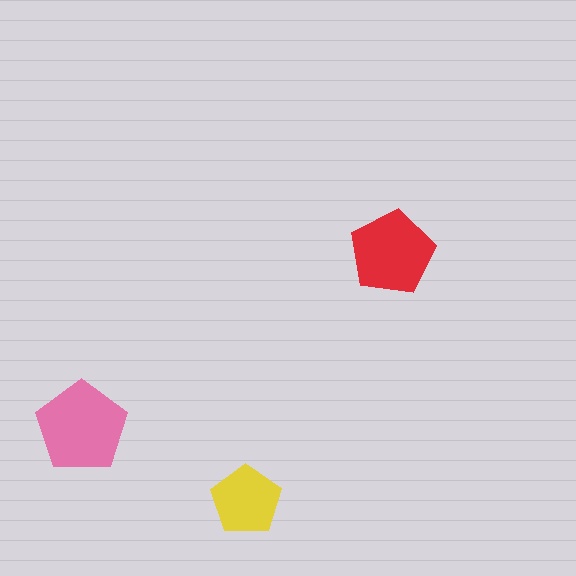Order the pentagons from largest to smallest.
the pink one, the red one, the yellow one.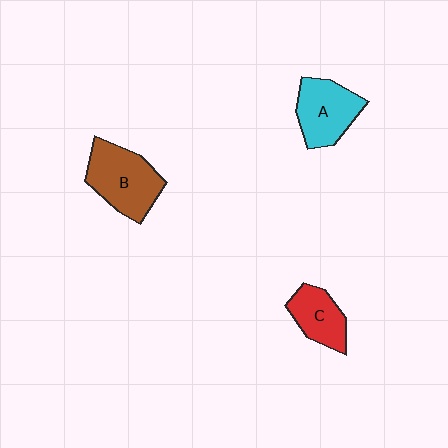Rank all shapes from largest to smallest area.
From largest to smallest: B (brown), A (cyan), C (red).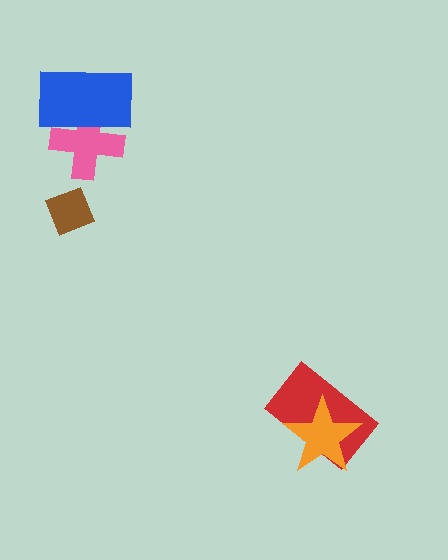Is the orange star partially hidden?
No, no other shape covers it.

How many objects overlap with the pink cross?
1 object overlaps with the pink cross.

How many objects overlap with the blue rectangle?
1 object overlaps with the blue rectangle.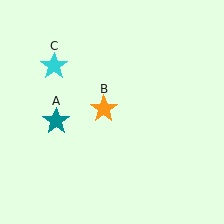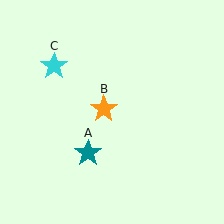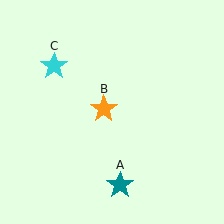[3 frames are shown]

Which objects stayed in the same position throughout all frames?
Orange star (object B) and cyan star (object C) remained stationary.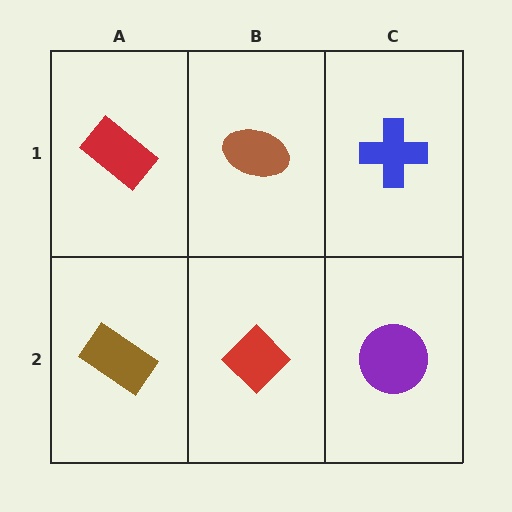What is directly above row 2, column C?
A blue cross.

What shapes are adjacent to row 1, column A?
A brown rectangle (row 2, column A), a brown ellipse (row 1, column B).